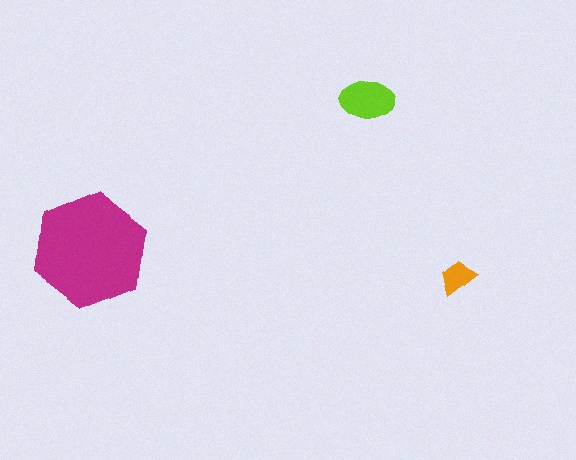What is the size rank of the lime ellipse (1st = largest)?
2nd.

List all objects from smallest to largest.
The orange trapezoid, the lime ellipse, the magenta hexagon.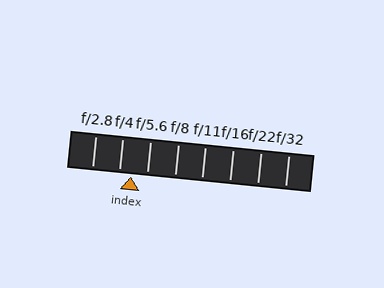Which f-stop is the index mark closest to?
The index mark is closest to f/4.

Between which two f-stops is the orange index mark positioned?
The index mark is between f/4 and f/5.6.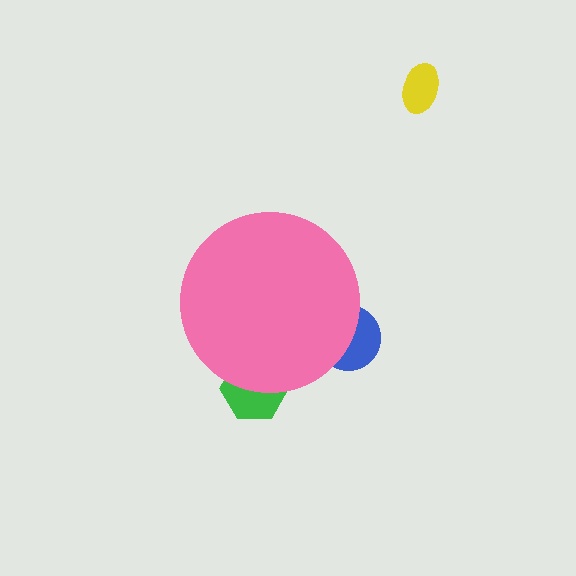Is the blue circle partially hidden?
Yes, the blue circle is partially hidden behind the pink circle.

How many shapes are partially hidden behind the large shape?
2 shapes are partially hidden.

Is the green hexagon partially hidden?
Yes, the green hexagon is partially hidden behind the pink circle.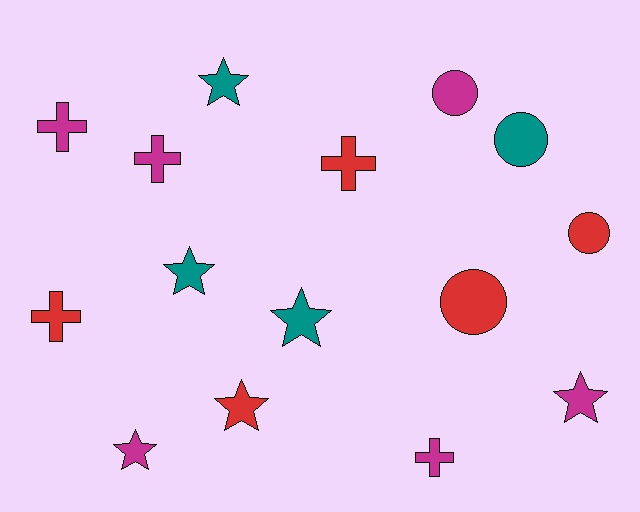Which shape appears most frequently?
Star, with 6 objects.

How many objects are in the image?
There are 15 objects.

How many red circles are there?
There are 2 red circles.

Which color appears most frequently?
Magenta, with 6 objects.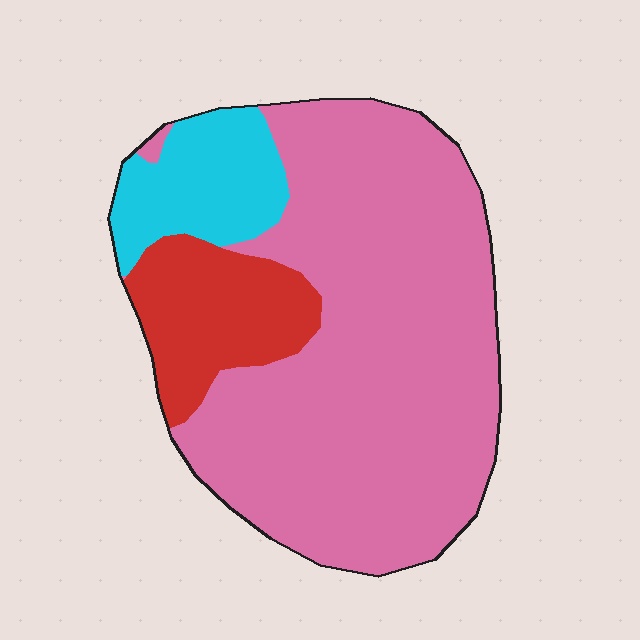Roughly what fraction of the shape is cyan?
Cyan takes up about one eighth (1/8) of the shape.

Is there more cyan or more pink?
Pink.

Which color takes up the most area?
Pink, at roughly 70%.